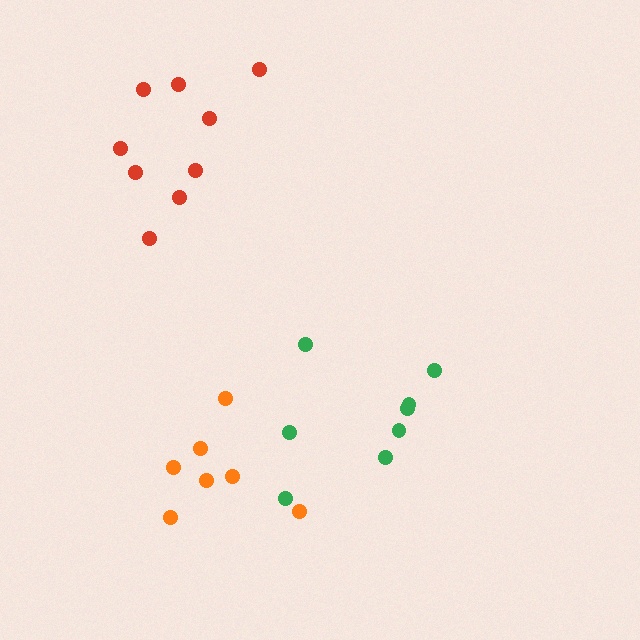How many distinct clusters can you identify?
There are 3 distinct clusters.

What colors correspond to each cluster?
The clusters are colored: green, red, orange.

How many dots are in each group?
Group 1: 8 dots, Group 2: 9 dots, Group 3: 7 dots (24 total).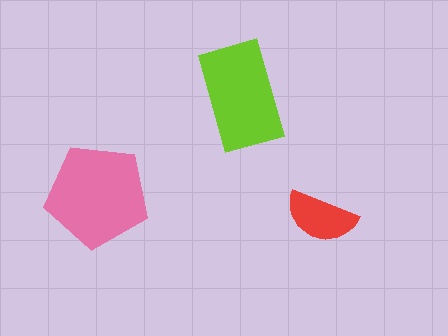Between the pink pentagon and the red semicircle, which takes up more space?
The pink pentagon.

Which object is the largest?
The pink pentagon.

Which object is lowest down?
The red semicircle is bottommost.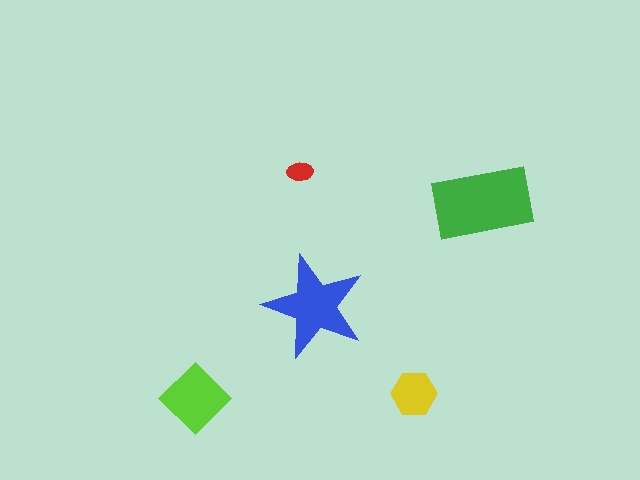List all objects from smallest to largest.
The red ellipse, the yellow hexagon, the lime diamond, the blue star, the green rectangle.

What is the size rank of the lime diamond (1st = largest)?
3rd.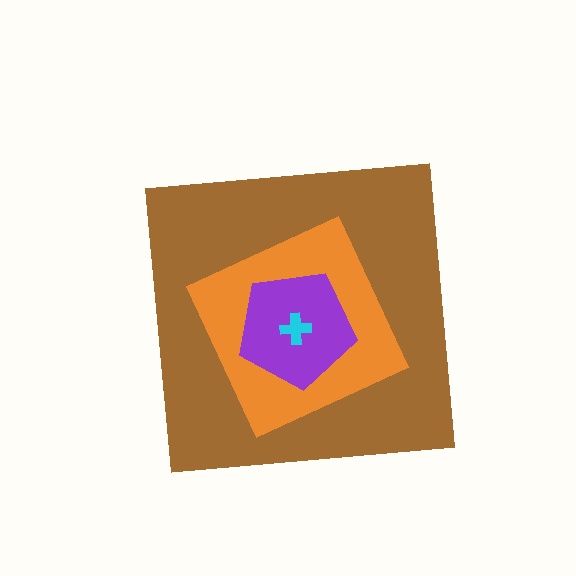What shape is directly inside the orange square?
The purple pentagon.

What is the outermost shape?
The brown square.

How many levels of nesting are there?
4.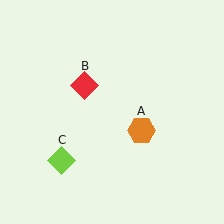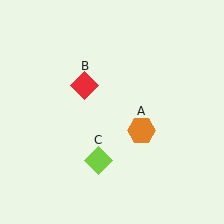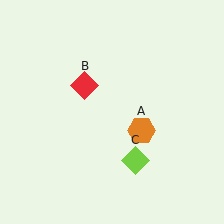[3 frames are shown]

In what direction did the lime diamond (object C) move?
The lime diamond (object C) moved right.